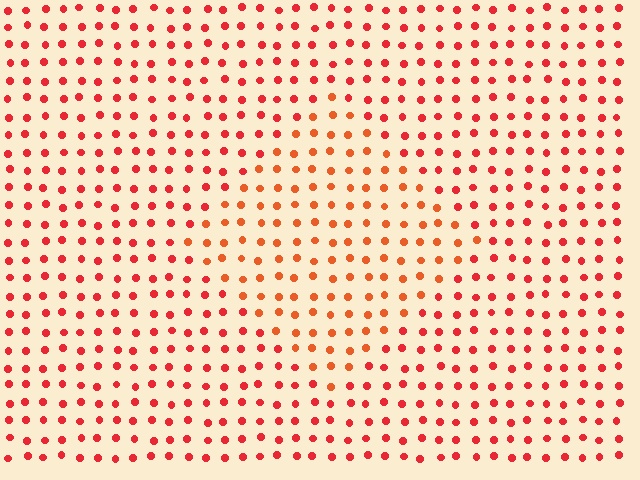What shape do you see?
I see a diamond.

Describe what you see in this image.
The image is filled with small red elements in a uniform arrangement. A diamond-shaped region is visible where the elements are tinted to a slightly different hue, forming a subtle color boundary.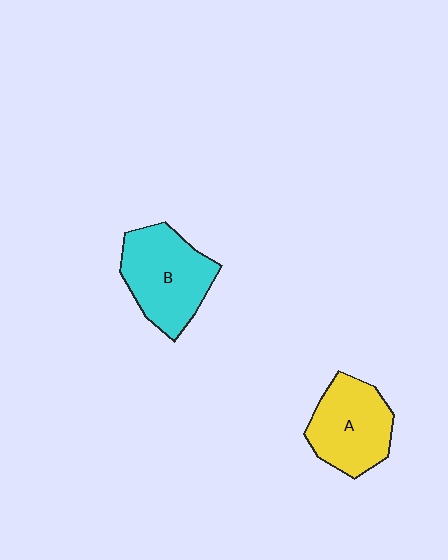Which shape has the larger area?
Shape B (cyan).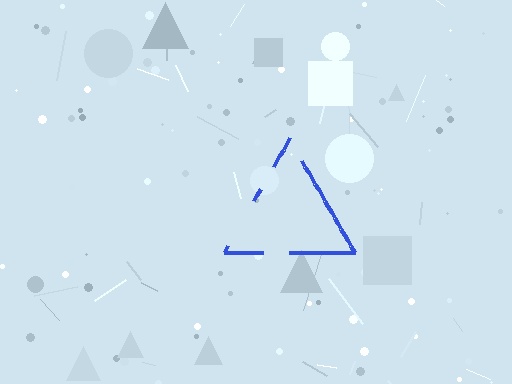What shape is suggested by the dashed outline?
The dashed outline suggests a triangle.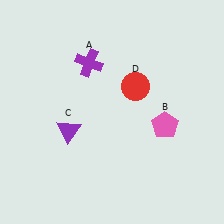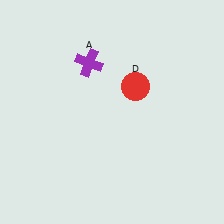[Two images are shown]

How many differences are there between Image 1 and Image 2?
There are 2 differences between the two images.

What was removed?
The purple triangle (C), the pink pentagon (B) were removed in Image 2.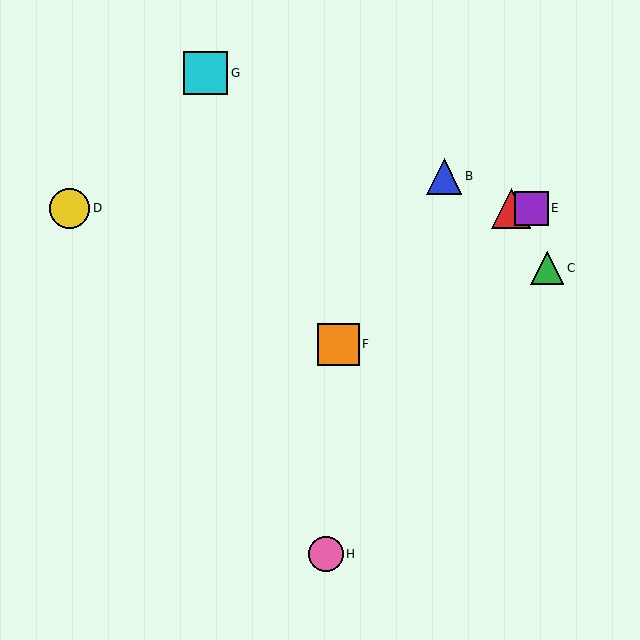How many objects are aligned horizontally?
3 objects (A, D, E) are aligned horizontally.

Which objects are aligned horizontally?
Objects A, D, E are aligned horizontally.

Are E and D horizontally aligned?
Yes, both are at y≈208.